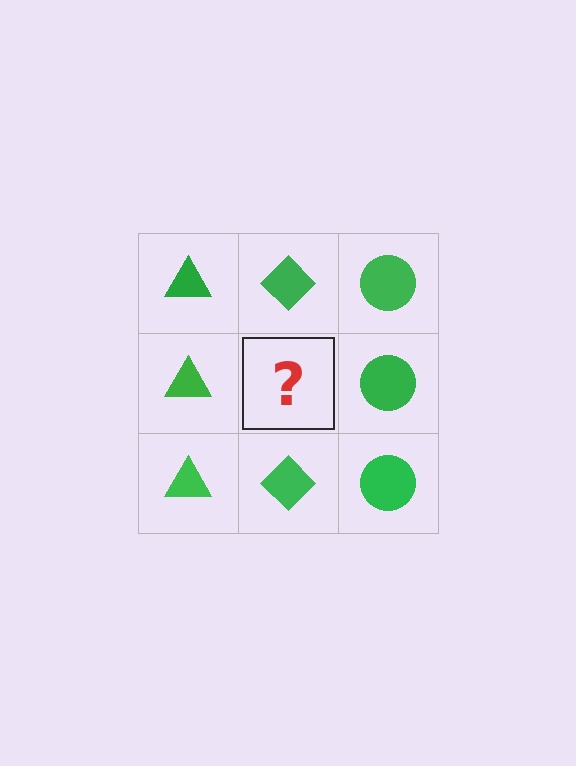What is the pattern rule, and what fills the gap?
The rule is that each column has a consistent shape. The gap should be filled with a green diamond.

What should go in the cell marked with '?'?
The missing cell should contain a green diamond.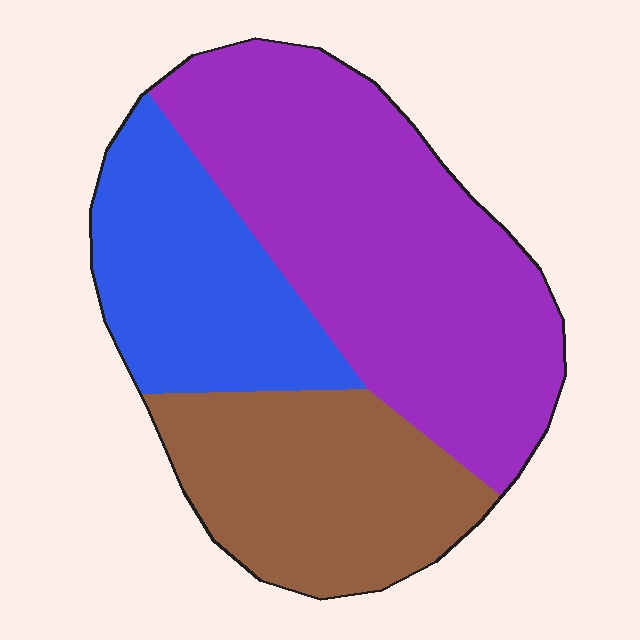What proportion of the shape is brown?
Brown covers around 25% of the shape.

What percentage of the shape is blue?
Blue takes up about one quarter (1/4) of the shape.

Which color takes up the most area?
Purple, at roughly 50%.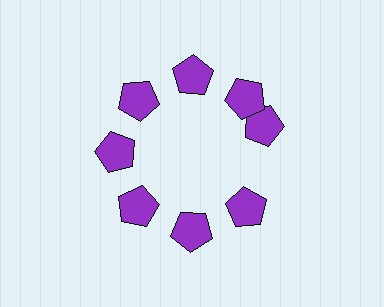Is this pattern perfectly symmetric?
No. The 8 purple pentagons are arranged in a ring, but one element near the 3 o'clock position is rotated out of alignment along the ring, breaking the 8-fold rotational symmetry.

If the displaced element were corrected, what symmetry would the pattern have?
It would have 8-fold rotational symmetry — the pattern would map onto itself every 45 degrees.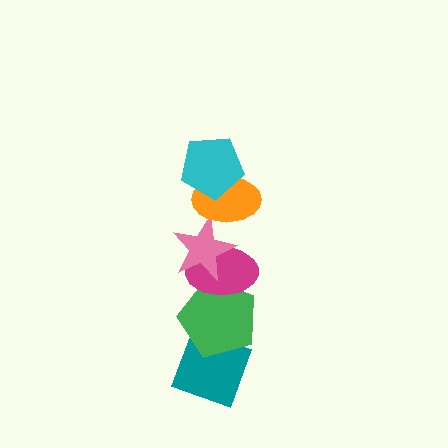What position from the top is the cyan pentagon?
The cyan pentagon is 1st from the top.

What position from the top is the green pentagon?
The green pentagon is 5th from the top.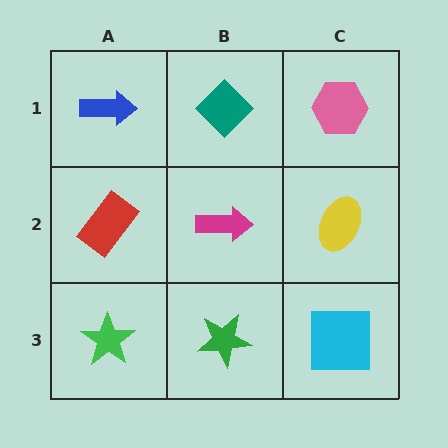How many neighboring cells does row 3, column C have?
2.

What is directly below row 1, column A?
A red rectangle.